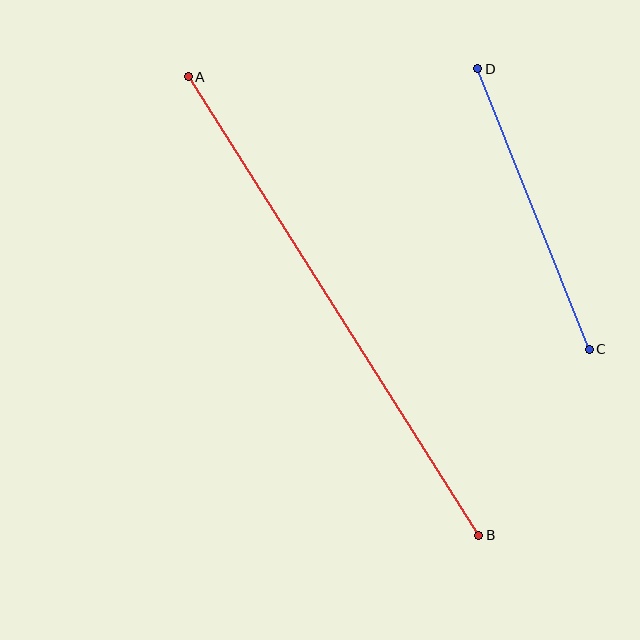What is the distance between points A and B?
The distance is approximately 542 pixels.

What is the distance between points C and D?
The distance is approximately 302 pixels.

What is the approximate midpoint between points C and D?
The midpoint is at approximately (533, 209) pixels.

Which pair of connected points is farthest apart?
Points A and B are farthest apart.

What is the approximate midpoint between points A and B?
The midpoint is at approximately (334, 306) pixels.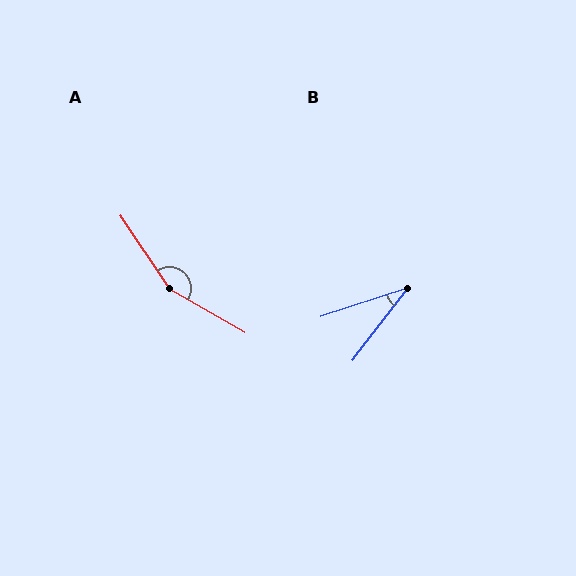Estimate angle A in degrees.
Approximately 154 degrees.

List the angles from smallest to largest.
B (35°), A (154°).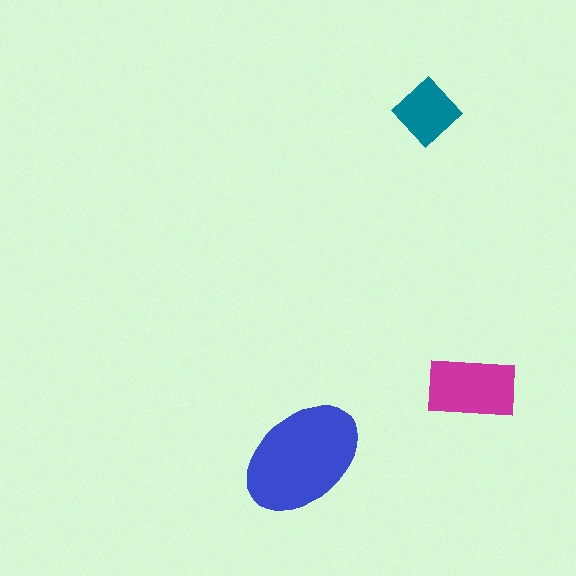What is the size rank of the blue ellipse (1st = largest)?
1st.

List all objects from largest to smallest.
The blue ellipse, the magenta rectangle, the teal diamond.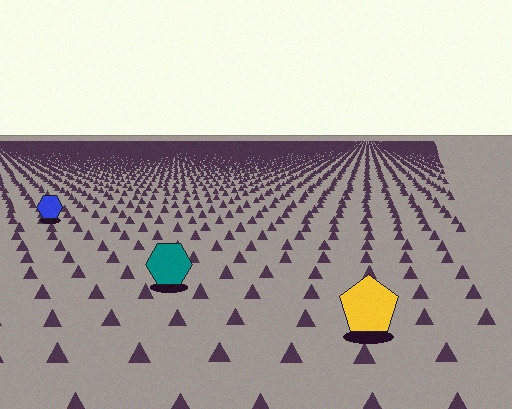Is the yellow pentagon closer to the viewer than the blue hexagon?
Yes. The yellow pentagon is closer — you can tell from the texture gradient: the ground texture is coarser near it.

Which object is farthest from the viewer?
The blue hexagon is farthest from the viewer. It appears smaller and the ground texture around it is denser.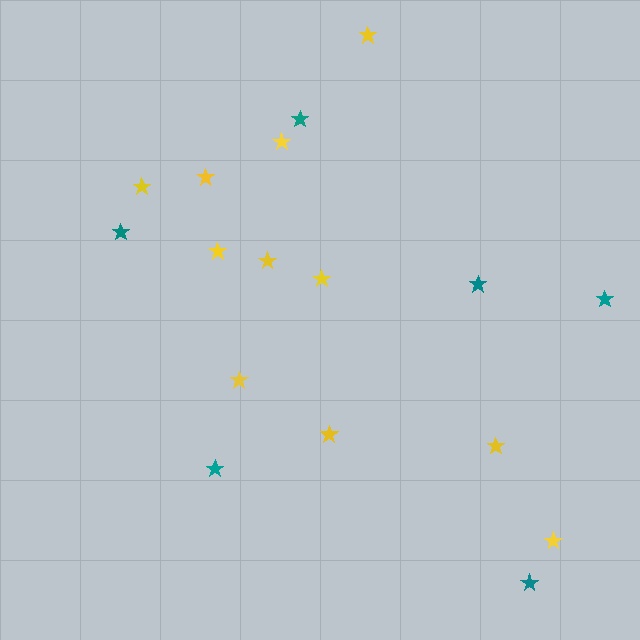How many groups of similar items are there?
There are 2 groups: one group of yellow stars (11) and one group of teal stars (6).